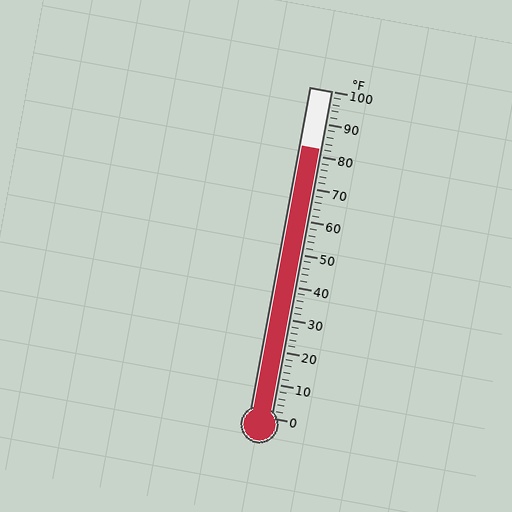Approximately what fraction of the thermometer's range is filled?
The thermometer is filled to approximately 80% of its range.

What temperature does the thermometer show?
The thermometer shows approximately 82°F.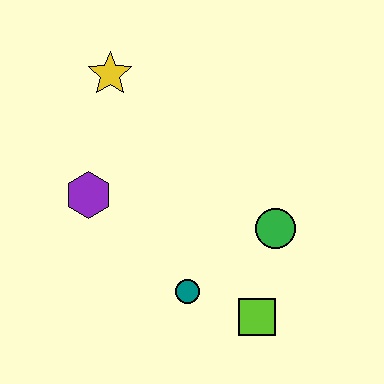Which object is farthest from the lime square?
The yellow star is farthest from the lime square.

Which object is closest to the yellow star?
The purple hexagon is closest to the yellow star.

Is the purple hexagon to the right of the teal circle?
No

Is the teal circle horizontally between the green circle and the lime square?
No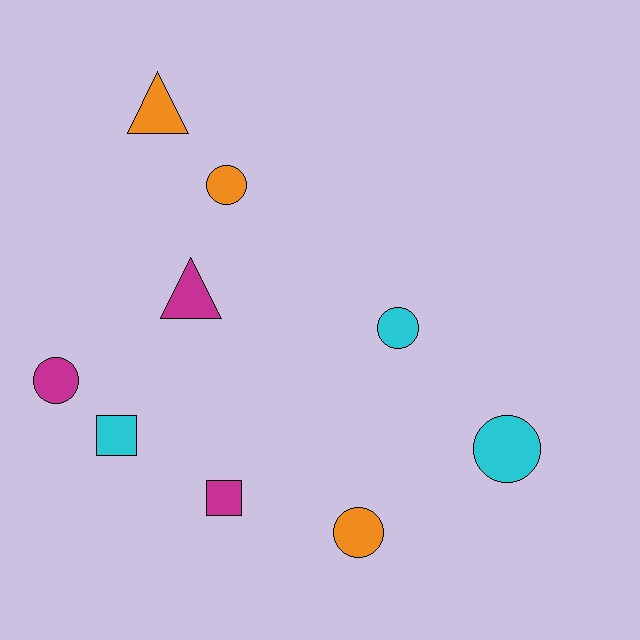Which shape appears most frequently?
Circle, with 5 objects.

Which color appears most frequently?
Cyan, with 3 objects.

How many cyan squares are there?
There is 1 cyan square.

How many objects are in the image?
There are 9 objects.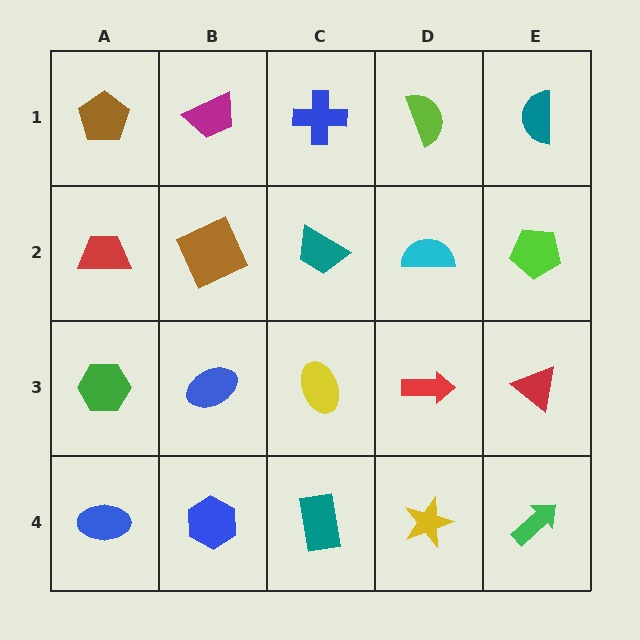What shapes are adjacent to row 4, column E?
A red triangle (row 3, column E), a yellow star (row 4, column D).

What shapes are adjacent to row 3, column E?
A lime pentagon (row 2, column E), a green arrow (row 4, column E), a red arrow (row 3, column D).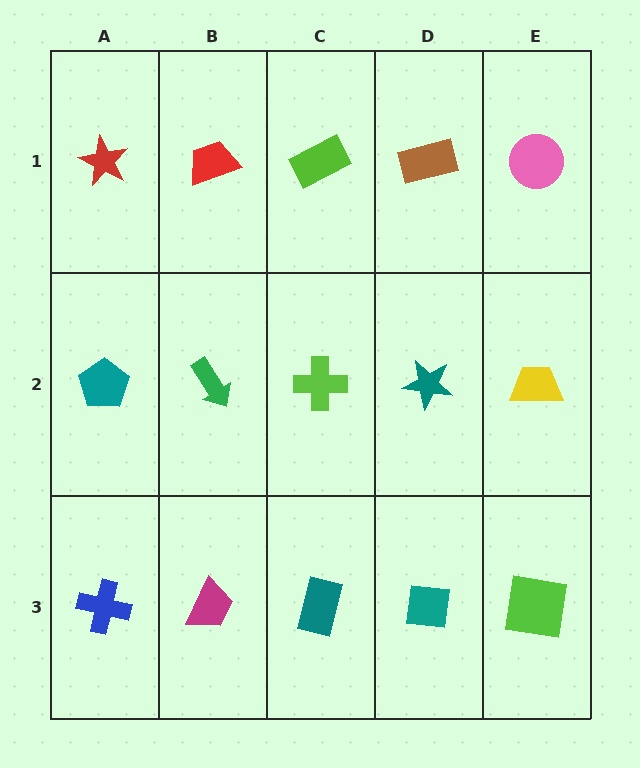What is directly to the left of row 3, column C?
A magenta trapezoid.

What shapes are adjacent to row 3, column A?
A teal pentagon (row 2, column A), a magenta trapezoid (row 3, column B).